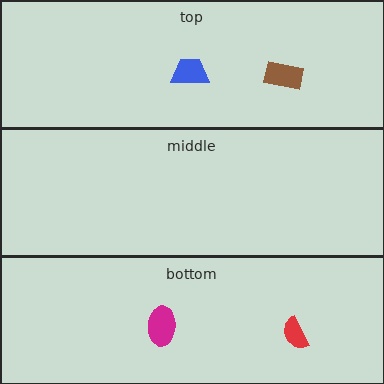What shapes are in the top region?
The blue trapezoid, the brown rectangle.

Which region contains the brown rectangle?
The top region.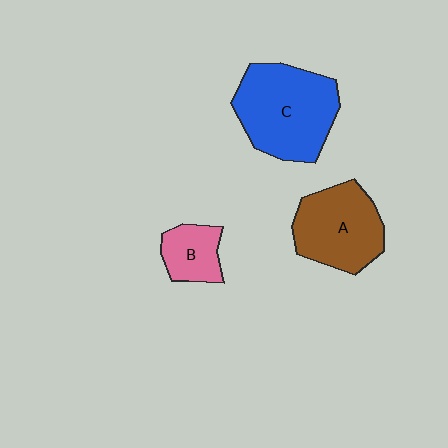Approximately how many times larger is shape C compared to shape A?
Approximately 1.3 times.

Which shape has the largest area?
Shape C (blue).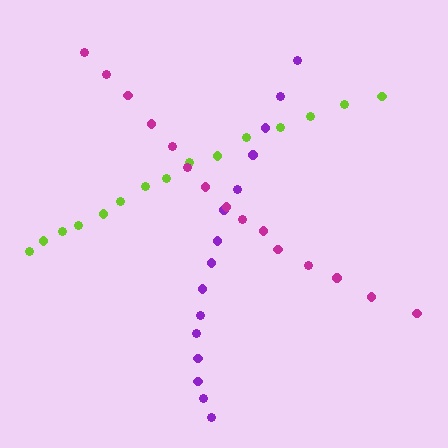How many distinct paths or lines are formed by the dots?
There are 3 distinct paths.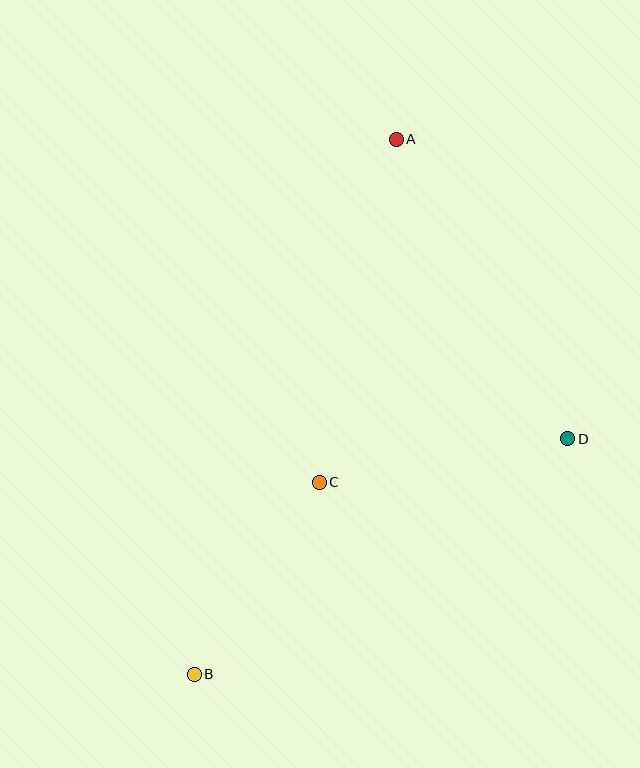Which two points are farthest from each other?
Points A and B are farthest from each other.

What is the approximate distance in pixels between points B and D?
The distance between B and D is approximately 442 pixels.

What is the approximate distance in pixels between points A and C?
The distance between A and C is approximately 352 pixels.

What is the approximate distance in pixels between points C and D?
The distance between C and D is approximately 252 pixels.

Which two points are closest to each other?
Points B and C are closest to each other.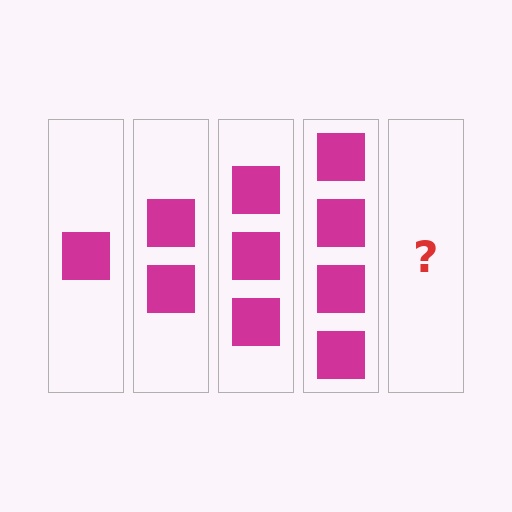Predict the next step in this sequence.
The next step is 5 squares.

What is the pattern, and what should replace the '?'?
The pattern is that each step adds one more square. The '?' should be 5 squares.